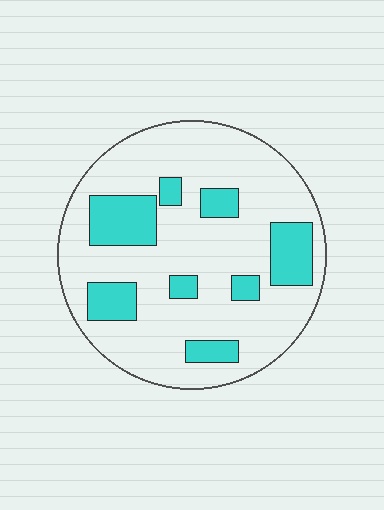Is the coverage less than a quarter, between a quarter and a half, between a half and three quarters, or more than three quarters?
Less than a quarter.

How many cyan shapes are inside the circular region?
8.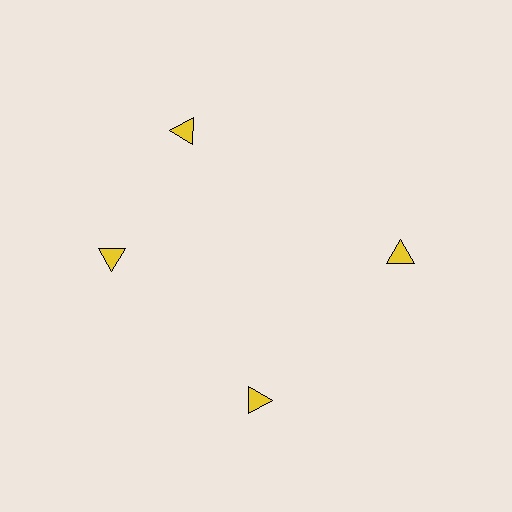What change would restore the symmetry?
The symmetry would be restored by rotating it back into even spacing with its neighbors so that all 4 triangles sit at equal angles and equal distance from the center.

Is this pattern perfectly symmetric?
No. The 4 yellow triangles are arranged in a ring, but one element near the 12 o'clock position is rotated out of alignment along the ring, breaking the 4-fold rotational symmetry.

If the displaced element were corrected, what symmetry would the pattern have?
It would have 4-fold rotational symmetry — the pattern would map onto itself every 90 degrees.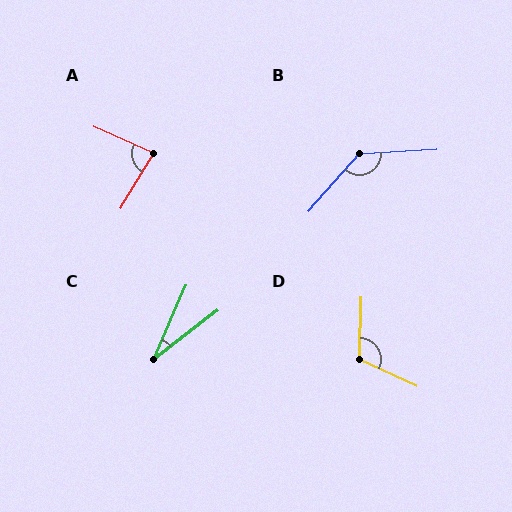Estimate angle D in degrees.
Approximately 114 degrees.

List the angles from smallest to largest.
C (29°), A (83°), D (114°), B (135°).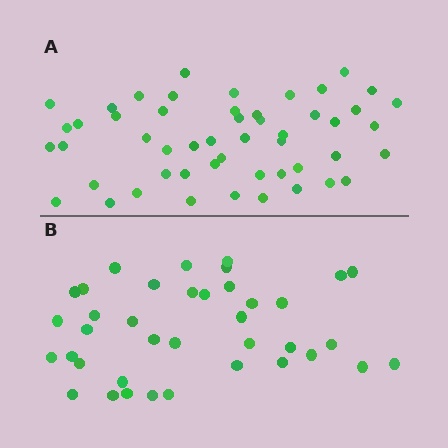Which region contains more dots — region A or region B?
Region A (the top region) has more dots.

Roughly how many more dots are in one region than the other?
Region A has approximately 15 more dots than region B.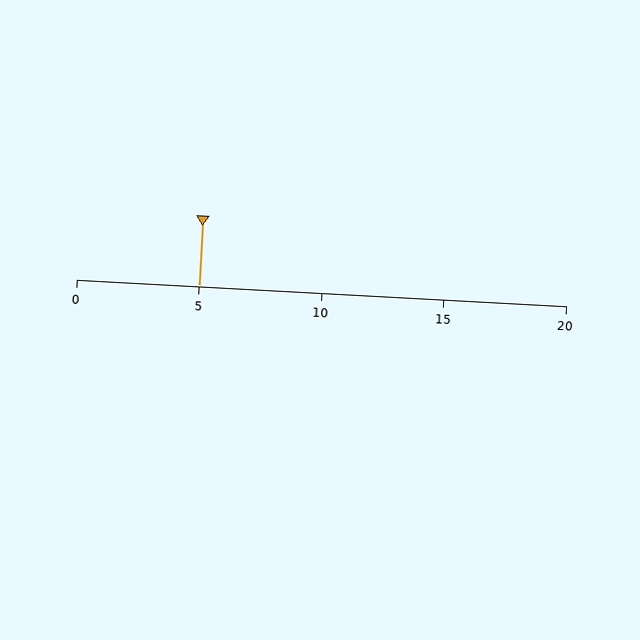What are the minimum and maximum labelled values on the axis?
The axis runs from 0 to 20.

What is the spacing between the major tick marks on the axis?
The major ticks are spaced 5 apart.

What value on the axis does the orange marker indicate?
The marker indicates approximately 5.